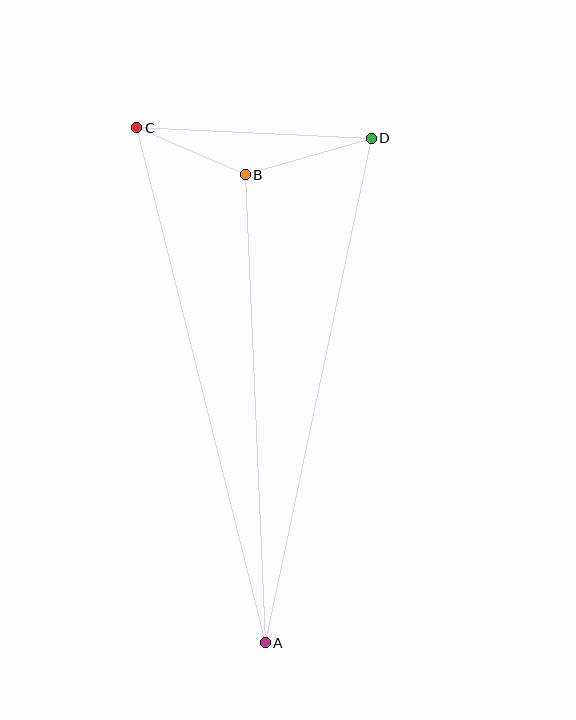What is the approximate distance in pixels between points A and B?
The distance between A and B is approximately 469 pixels.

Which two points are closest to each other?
Points B and C are closest to each other.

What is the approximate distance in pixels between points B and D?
The distance between B and D is approximately 131 pixels.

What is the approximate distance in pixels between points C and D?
The distance between C and D is approximately 235 pixels.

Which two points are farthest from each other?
Points A and C are farthest from each other.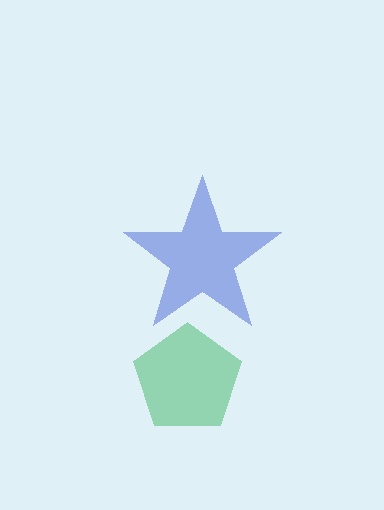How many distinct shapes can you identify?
There are 2 distinct shapes: a blue star, a green pentagon.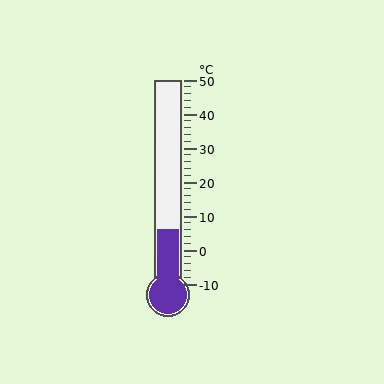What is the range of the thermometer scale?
The thermometer scale ranges from -10°C to 50°C.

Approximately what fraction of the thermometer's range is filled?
The thermometer is filled to approximately 25% of its range.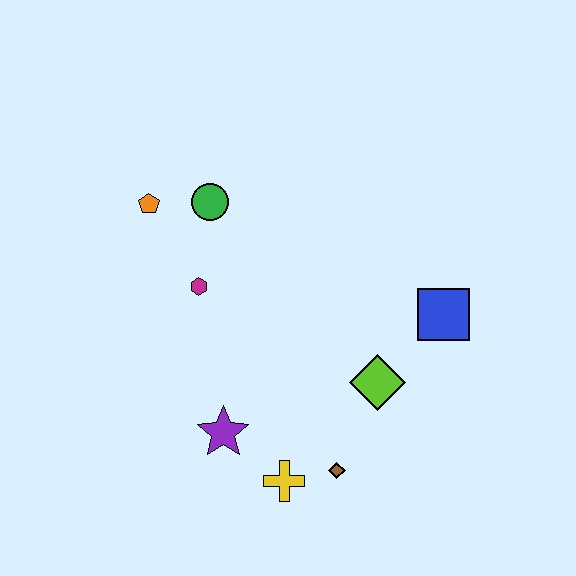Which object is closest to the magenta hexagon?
The green circle is closest to the magenta hexagon.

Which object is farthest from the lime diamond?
The orange pentagon is farthest from the lime diamond.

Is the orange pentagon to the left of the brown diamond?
Yes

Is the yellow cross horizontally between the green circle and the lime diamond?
Yes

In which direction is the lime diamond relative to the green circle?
The lime diamond is below the green circle.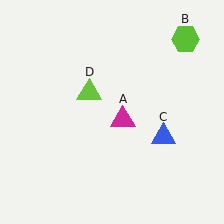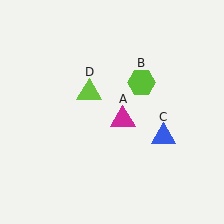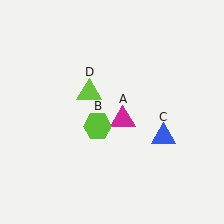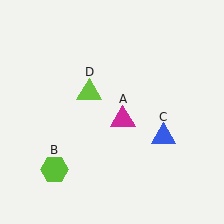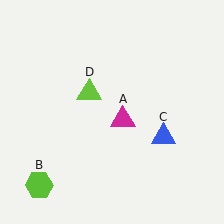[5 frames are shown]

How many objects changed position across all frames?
1 object changed position: lime hexagon (object B).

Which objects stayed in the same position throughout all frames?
Magenta triangle (object A) and blue triangle (object C) and lime triangle (object D) remained stationary.